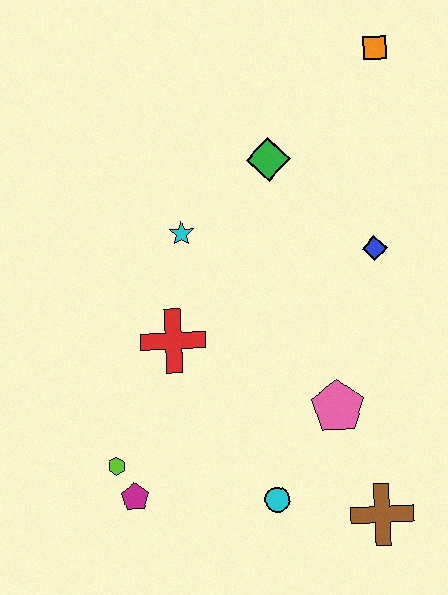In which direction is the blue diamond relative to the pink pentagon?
The blue diamond is above the pink pentagon.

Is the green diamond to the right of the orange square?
No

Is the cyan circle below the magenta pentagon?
Yes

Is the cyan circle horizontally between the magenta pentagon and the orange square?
Yes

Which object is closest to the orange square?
The green diamond is closest to the orange square.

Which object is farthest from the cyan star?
The brown cross is farthest from the cyan star.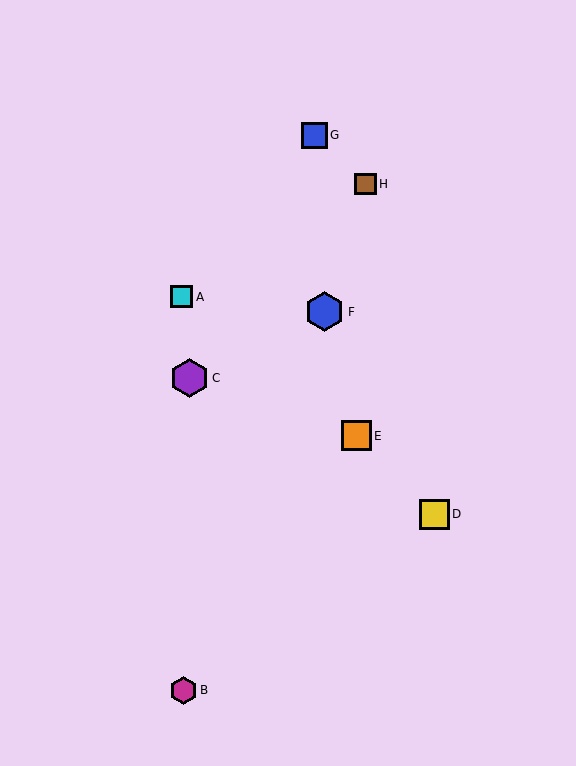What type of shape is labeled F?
Shape F is a blue hexagon.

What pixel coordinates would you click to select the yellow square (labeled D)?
Click at (434, 514) to select the yellow square D.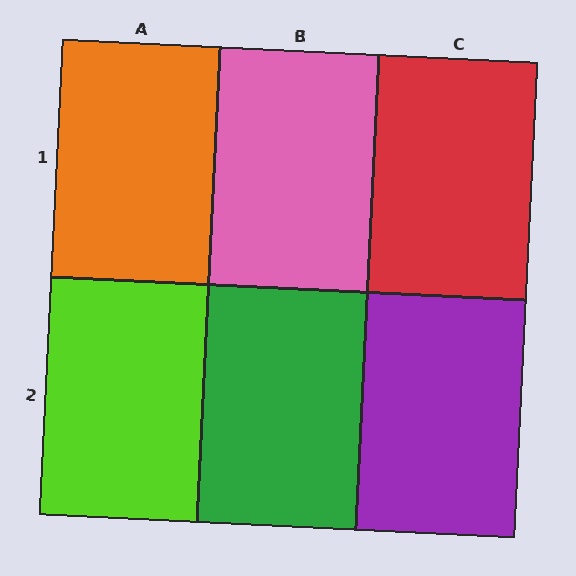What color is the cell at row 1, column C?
Red.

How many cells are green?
1 cell is green.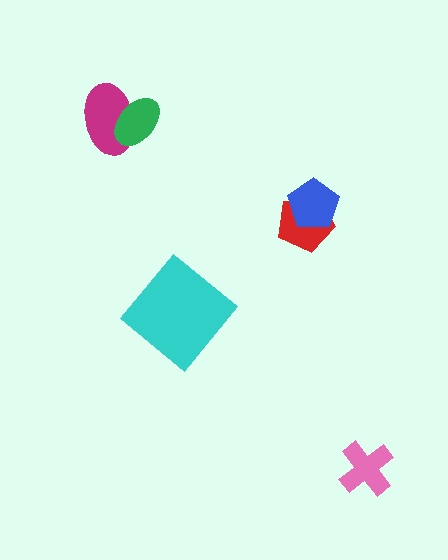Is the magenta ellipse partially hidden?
Yes, it is partially covered by another shape.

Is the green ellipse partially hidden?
No, no other shape covers it.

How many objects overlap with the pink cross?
0 objects overlap with the pink cross.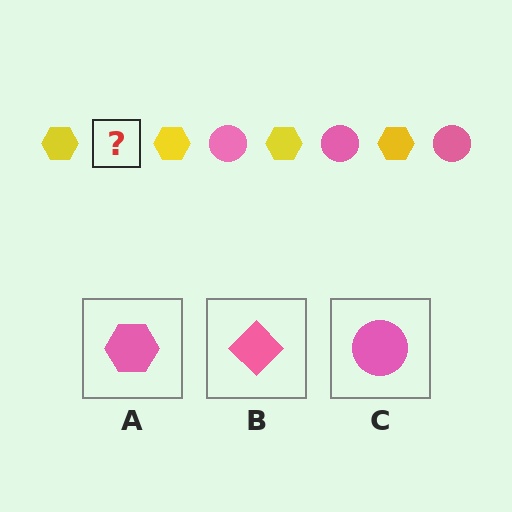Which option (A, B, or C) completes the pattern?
C.